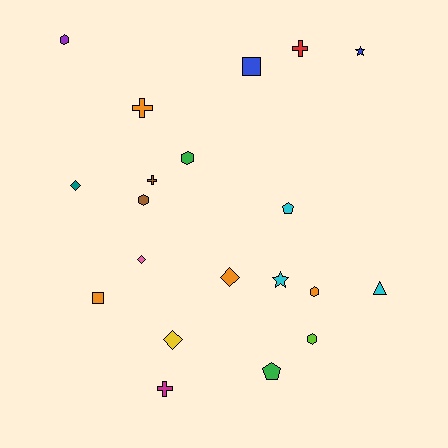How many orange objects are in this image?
There are 4 orange objects.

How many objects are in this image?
There are 20 objects.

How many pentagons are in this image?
There are 2 pentagons.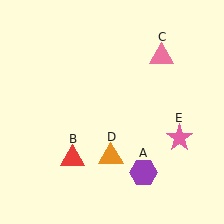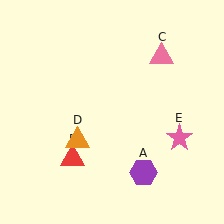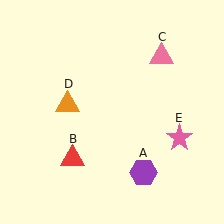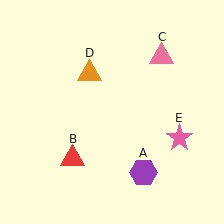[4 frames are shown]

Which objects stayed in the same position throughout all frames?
Purple hexagon (object A) and red triangle (object B) and pink triangle (object C) and pink star (object E) remained stationary.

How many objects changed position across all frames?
1 object changed position: orange triangle (object D).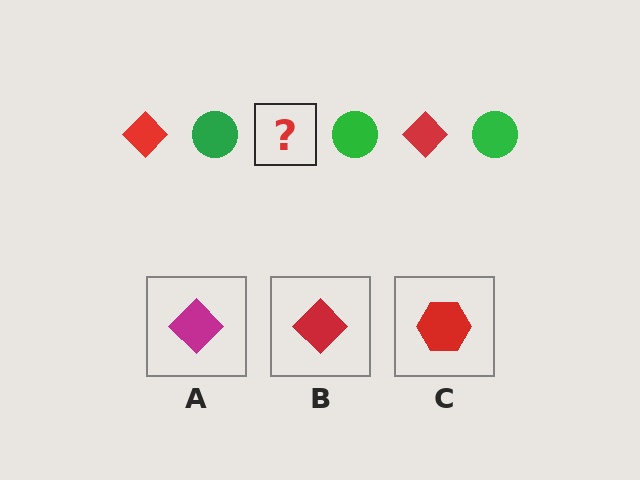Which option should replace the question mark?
Option B.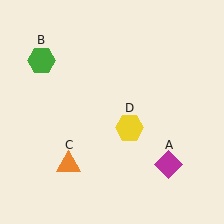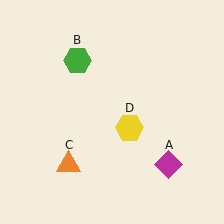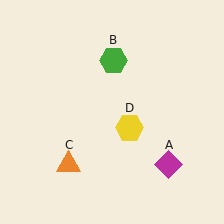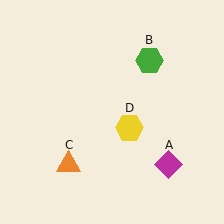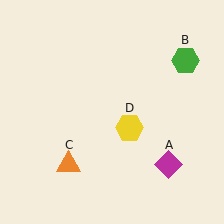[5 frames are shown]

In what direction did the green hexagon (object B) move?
The green hexagon (object B) moved right.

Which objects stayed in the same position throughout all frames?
Magenta diamond (object A) and orange triangle (object C) and yellow hexagon (object D) remained stationary.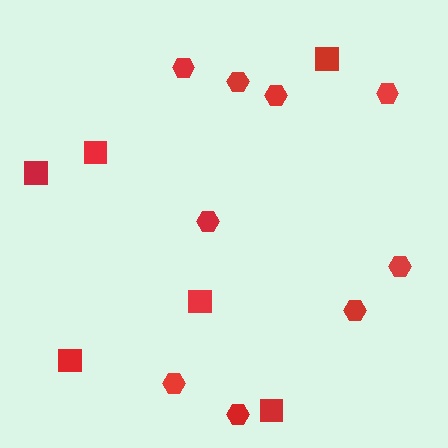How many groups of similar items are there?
There are 2 groups: one group of hexagons (9) and one group of squares (6).